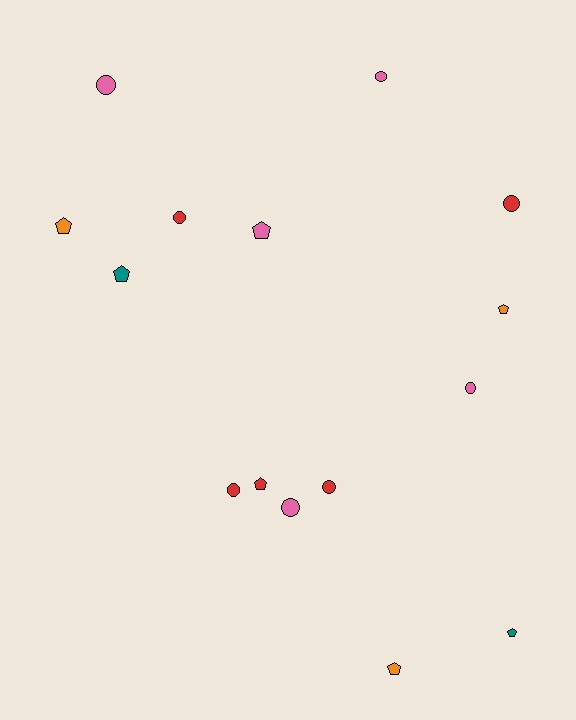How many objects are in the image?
There are 15 objects.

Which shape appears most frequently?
Circle, with 8 objects.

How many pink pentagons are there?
There is 1 pink pentagon.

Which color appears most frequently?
Pink, with 5 objects.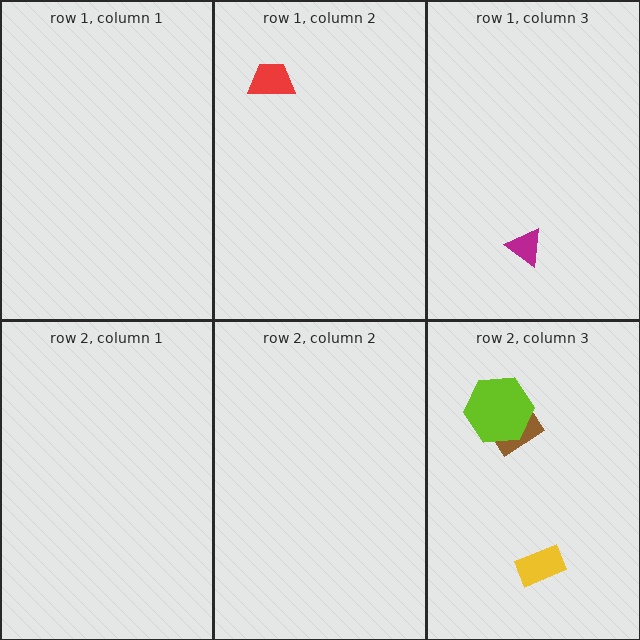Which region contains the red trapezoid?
The row 1, column 2 region.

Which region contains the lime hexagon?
The row 2, column 3 region.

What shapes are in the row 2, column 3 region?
The brown diamond, the yellow rectangle, the lime hexagon.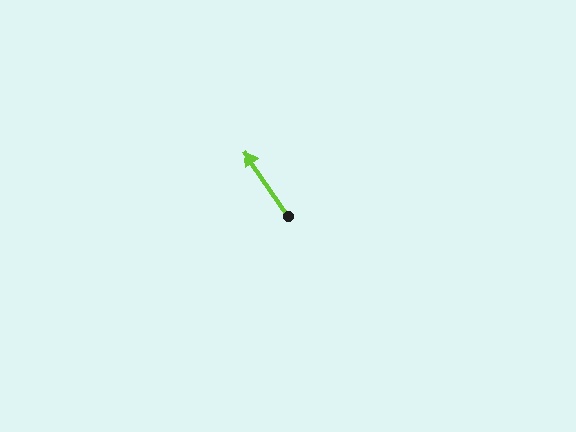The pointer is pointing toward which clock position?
Roughly 11 o'clock.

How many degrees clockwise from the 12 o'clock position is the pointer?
Approximately 325 degrees.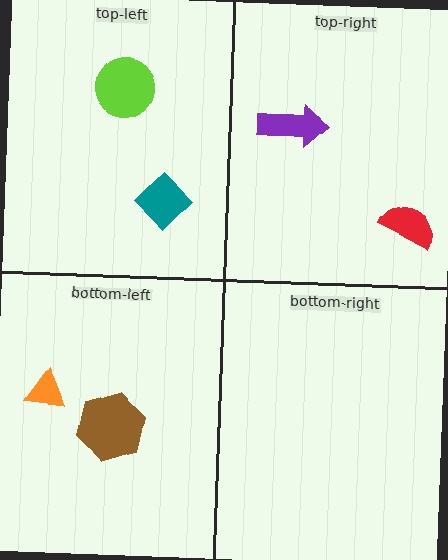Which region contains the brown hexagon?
The bottom-left region.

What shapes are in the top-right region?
The purple arrow, the red semicircle.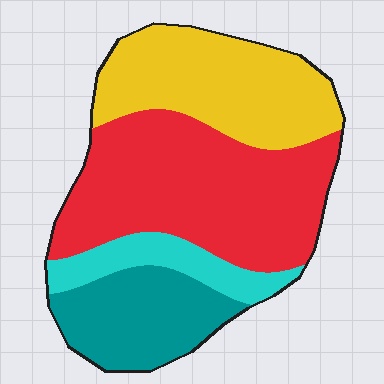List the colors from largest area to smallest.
From largest to smallest: red, yellow, teal, cyan.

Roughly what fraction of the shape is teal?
Teal covers around 20% of the shape.